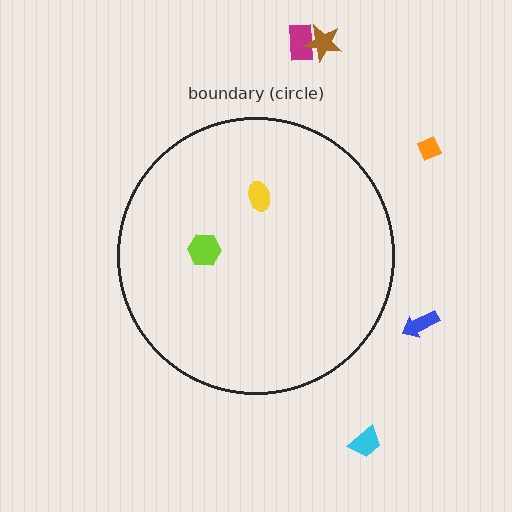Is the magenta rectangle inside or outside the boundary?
Outside.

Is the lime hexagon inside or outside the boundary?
Inside.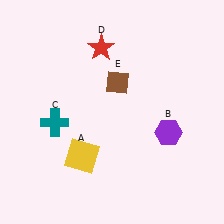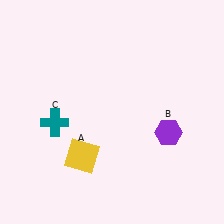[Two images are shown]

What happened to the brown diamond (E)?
The brown diamond (E) was removed in Image 2. It was in the top-right area of Image 1.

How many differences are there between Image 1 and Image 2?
There are 2 differences between the two images.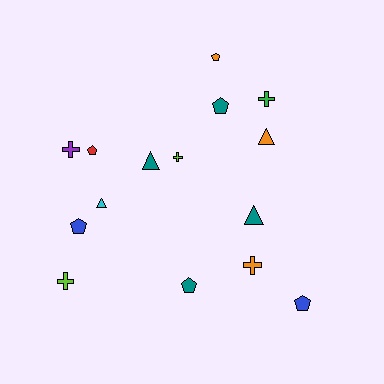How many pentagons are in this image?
There are 6 pentagons.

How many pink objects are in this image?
There are no pink objects.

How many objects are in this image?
There are 15 objects.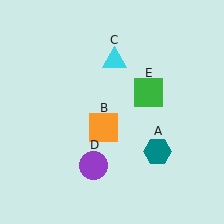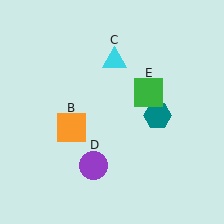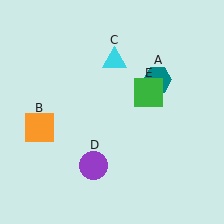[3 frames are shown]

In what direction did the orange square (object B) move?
The orange square (object B) moved left.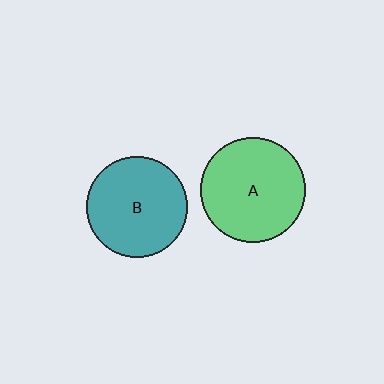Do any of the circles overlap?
No, none of the circles overlap.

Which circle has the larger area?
Circle A (green).